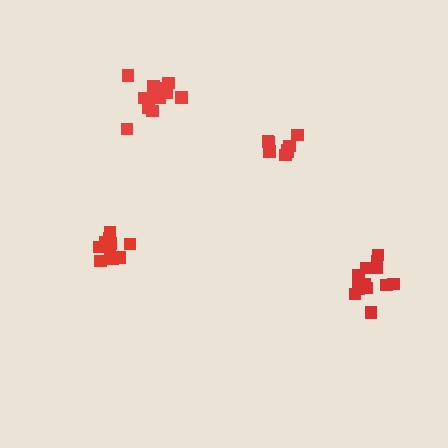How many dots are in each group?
Group 1: 8 dots, Group 2: 13 dots, Group 3: 13 dots, Group 4: 10 dots (44 total).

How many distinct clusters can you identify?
There are 4 distinct clusters.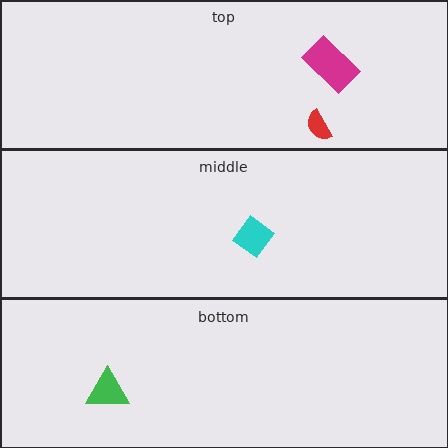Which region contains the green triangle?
The bottom region.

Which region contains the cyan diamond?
The middle region.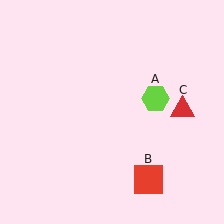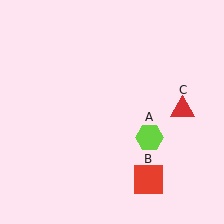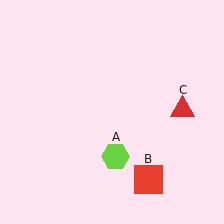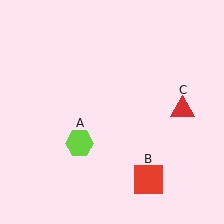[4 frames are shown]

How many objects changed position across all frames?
1 object changed position: lime hexagon (object A).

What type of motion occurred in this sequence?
The lime hexagon (object A) rotated clockwise around the center of the scene.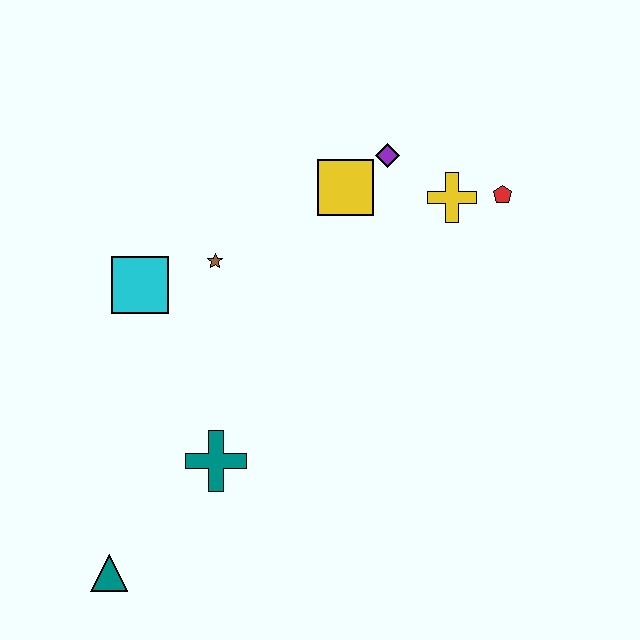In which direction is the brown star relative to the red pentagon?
The brown star is to the left of the red pentagon.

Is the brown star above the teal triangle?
Yes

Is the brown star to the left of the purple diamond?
Yes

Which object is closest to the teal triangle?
The teal cross is closest to the teal triangle.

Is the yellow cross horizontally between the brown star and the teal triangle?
No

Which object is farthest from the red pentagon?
The teal triangle is farthest from the red pentagon.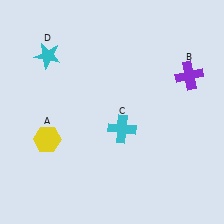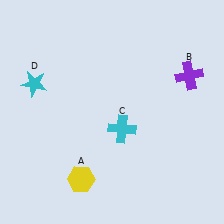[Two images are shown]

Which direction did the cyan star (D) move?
The cyan star (D) moved down.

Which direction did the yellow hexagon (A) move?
The yellow hexagon (A) moved down.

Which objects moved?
The objects that moved are: the yellow hexagon (A), the cyan star (D).